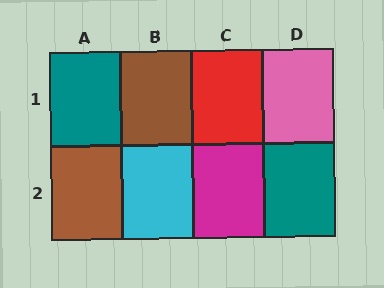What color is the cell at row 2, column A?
Brown.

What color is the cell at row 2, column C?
Magenta.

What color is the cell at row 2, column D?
Teal.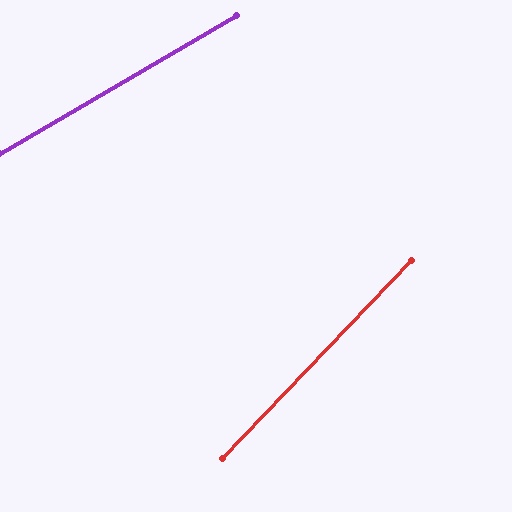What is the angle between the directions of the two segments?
Approximately 16 degrees.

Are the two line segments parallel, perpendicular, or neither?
Neither parallel nor perpendicular — they differ by about 16°.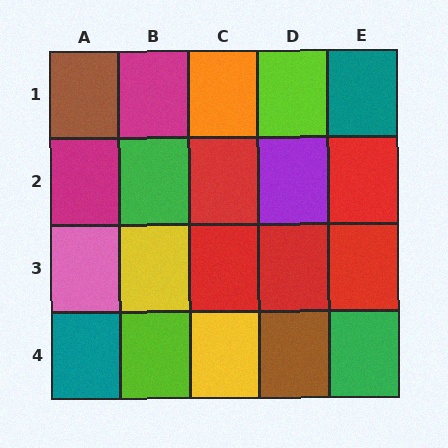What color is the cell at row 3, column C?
Red.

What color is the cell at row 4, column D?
Brown.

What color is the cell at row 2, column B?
Green.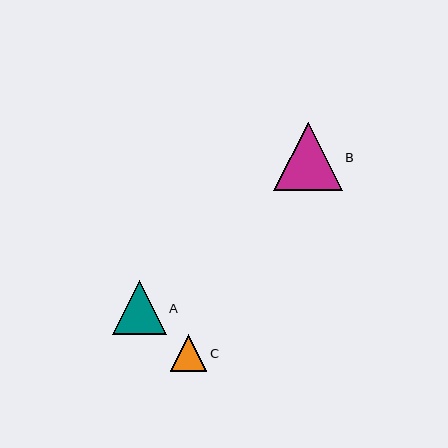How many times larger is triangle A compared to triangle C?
Triangle A is approximately 1.5 times the size of triangle C.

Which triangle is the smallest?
Triangle C is the smallest with a size of approximately 37 pixels.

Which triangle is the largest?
Triangle B is the largest with a size of approximately 69 pixels.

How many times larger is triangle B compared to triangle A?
Triangle B is approximately 1.3 times the size of triangle A.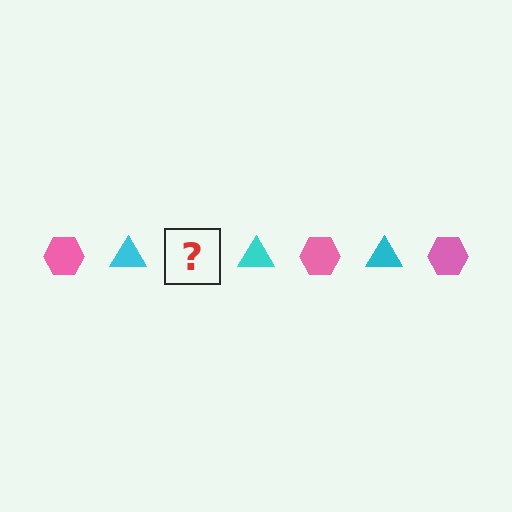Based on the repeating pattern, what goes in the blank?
The blank should be a pink hexagon.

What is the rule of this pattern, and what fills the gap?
The rule is that the pattern alternates between pink hexagon and cyan triangle. The gap should be filled with a pink hexagon.